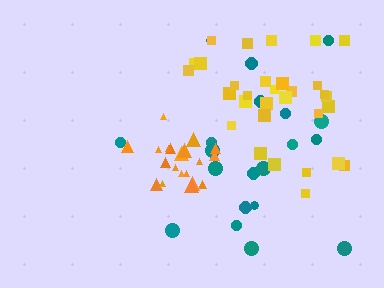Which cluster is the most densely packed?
Orange.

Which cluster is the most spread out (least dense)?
Teal.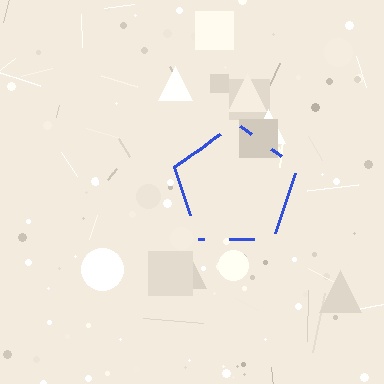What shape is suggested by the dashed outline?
The dashed outline suggests a pentagon.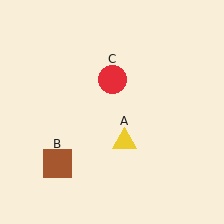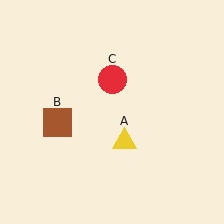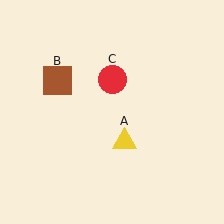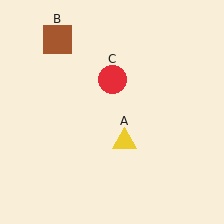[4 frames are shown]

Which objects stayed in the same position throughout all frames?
Yellow triangle (object A) and red circle (object C) remained stationary.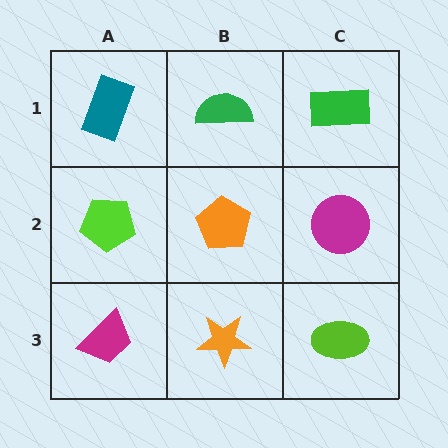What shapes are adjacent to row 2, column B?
A green semicircle (row 1, column B), an orange star (row 3, column B), a lime pentagon (row 2, column A), a magenta circle (row 2, column C).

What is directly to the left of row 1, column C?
A green semicircle.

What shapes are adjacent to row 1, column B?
An orange pentagon (row 2, column B), a teal rectangle (row 1, column A), a green rectangle (row 1, column C).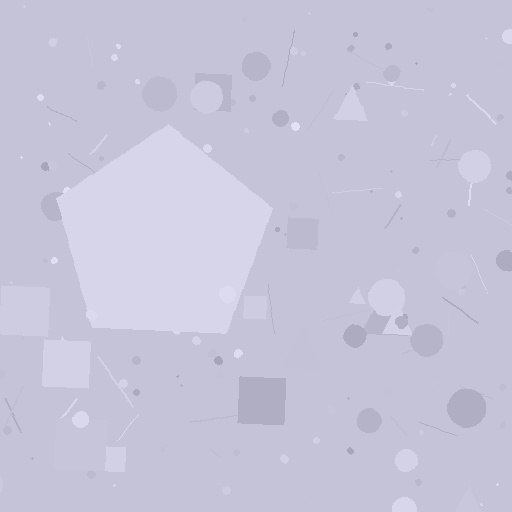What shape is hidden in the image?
A pentagon is hidden in the image.